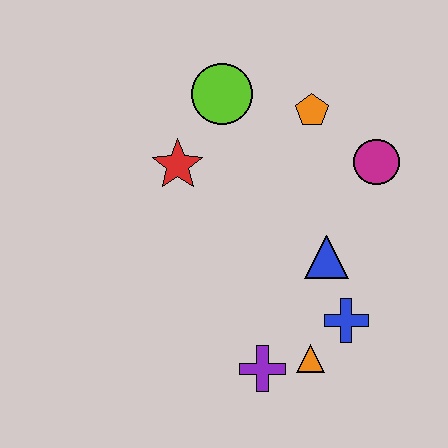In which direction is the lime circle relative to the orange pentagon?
The lime circle is to the left of the orange pentagon.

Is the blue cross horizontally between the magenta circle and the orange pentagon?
Yes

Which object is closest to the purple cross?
The orange triangle is closest to the purple cross.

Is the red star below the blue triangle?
No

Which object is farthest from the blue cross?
The lime circle is farthest from the blue cross.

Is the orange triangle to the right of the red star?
Yes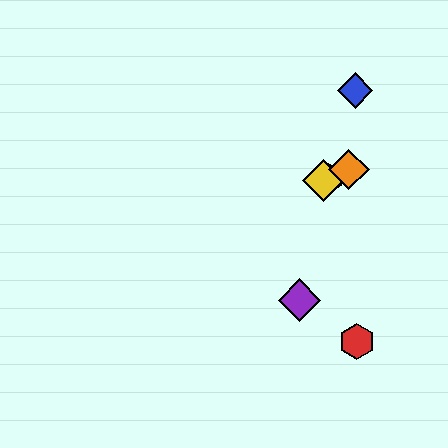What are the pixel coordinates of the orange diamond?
The orange diamond is at (349, 169).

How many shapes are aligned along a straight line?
3 shapes (the green hexagon, the yellow diamond, the orange diamond) are aligned along a straight line.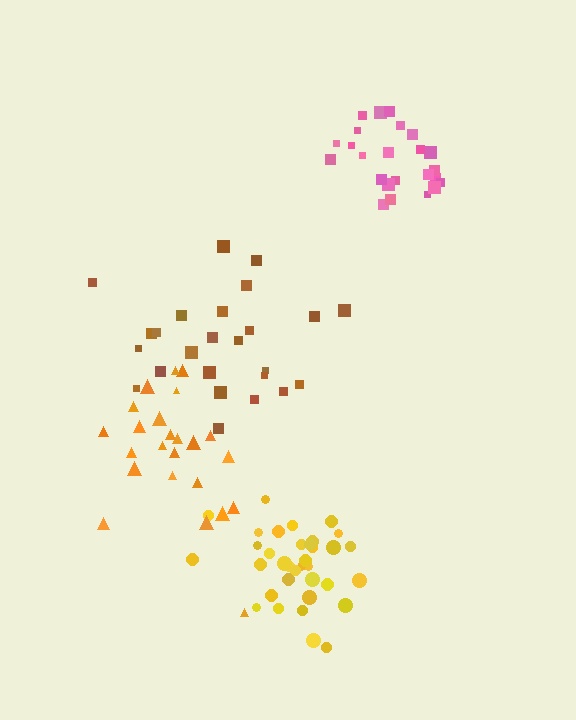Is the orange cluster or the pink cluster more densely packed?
Pink.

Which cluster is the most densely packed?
Yellow.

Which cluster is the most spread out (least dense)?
Brown.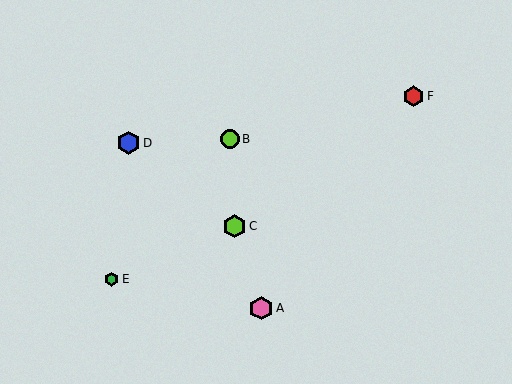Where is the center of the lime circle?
The center of the lime circle is at (230, 139).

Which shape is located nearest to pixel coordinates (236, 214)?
The lime hexagon (labeled C) at (234, 226) is nearest to that location.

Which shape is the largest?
The lime hexagon (labeled C) is the largest.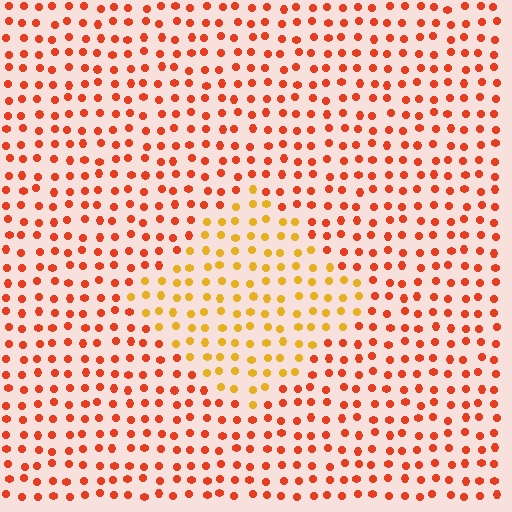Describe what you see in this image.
The image is filled with small red elements in a uniform arrangement. A diamond-shaped region is visible where the elements are tinted to a slightly different hue, forming a subtle color boundary.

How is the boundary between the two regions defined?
The boundary is defined purely by a slight shift in hue (about 36 degrees). Spacing, size, and orientation are identical on both sides.